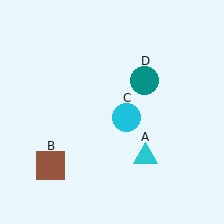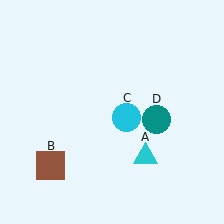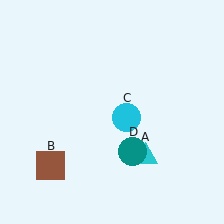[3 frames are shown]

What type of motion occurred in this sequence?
The teal circle (object D) rotated clockwise around the center of the scene.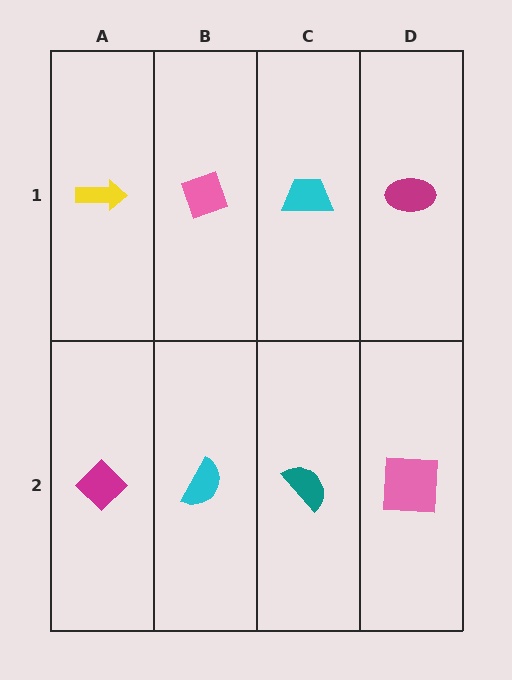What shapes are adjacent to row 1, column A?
A magenta diamond (row 2, column A), a pink diamond (row 1, column B).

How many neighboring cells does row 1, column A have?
2.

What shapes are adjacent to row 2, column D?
A magenta ellipse (row 1, column D), a teal semicircle (row 2, column C).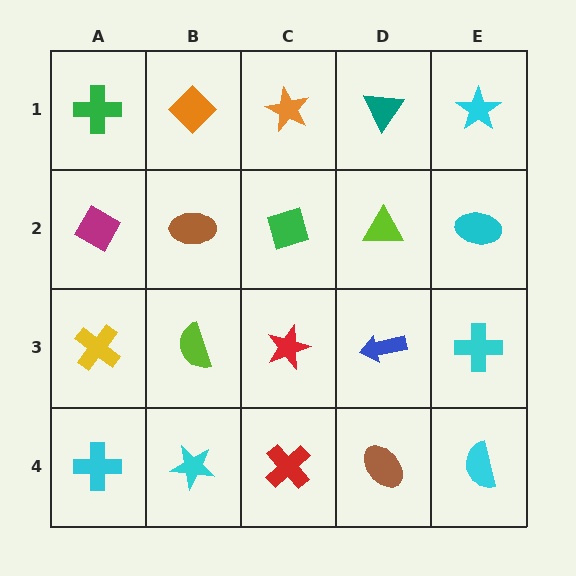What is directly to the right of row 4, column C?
A brown ellipse.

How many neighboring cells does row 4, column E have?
2.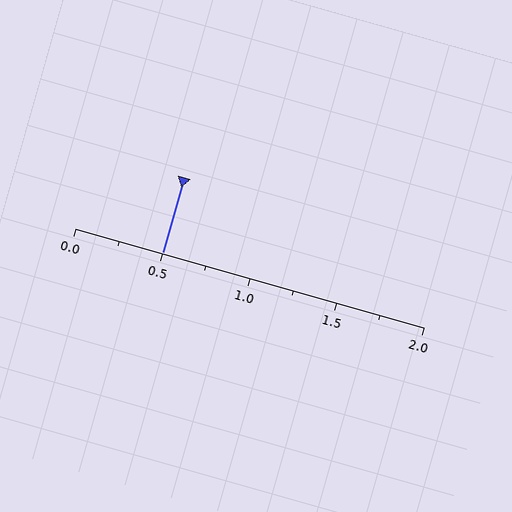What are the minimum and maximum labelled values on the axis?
The axis runs from 0.0 to 2.0.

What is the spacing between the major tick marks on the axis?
The major ticks are spaced 0.5 apart.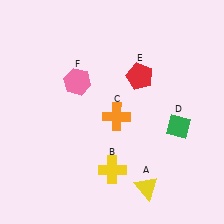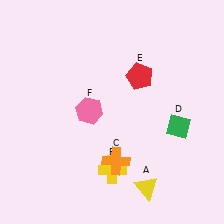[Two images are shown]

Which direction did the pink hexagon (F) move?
The pink hexagon (F) moved down.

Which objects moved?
The objects that moved are: the orange cross (C), the pink hexagon (F).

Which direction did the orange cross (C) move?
The orange cross (C) moved down.